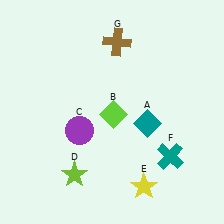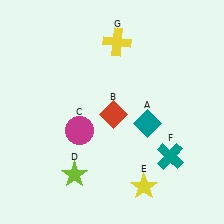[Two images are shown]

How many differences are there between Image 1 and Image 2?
There are 3 differences between the two images.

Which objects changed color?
B changed from lime to red. C changed from purple to magenta. G changed from brown to yellow.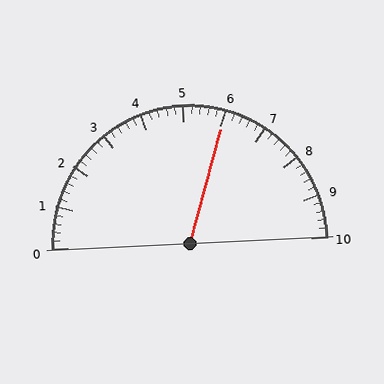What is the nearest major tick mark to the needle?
The nearest major tick mark is 6.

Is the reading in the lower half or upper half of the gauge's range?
The reading is in the upper half of the range (0 to 10).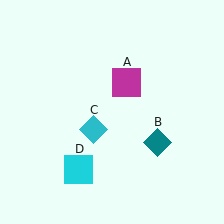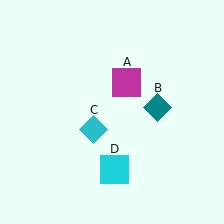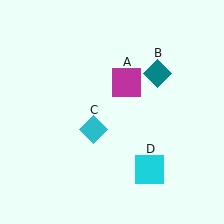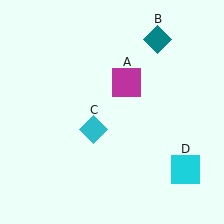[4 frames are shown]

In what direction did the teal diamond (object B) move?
The teal diamond (object B) moved up.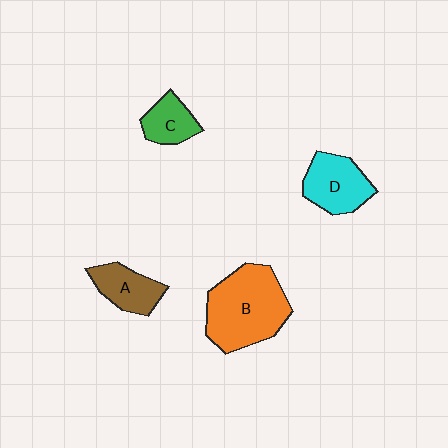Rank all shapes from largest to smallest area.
From largest to smallest: B (orange), D (cyan), A (brown), C (green).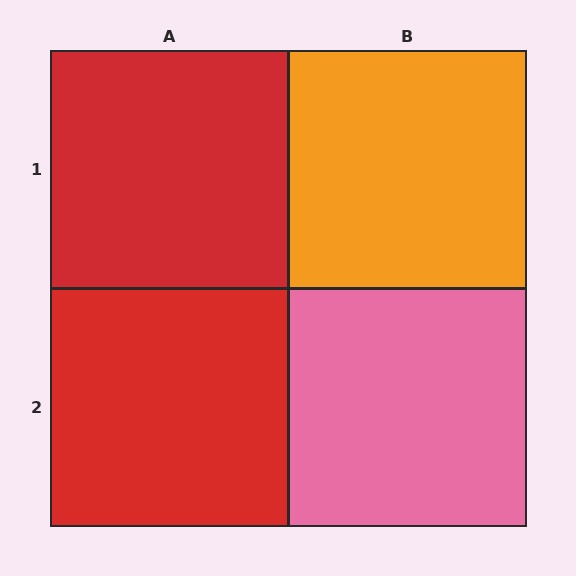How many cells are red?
2 cells are red.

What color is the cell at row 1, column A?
Red.